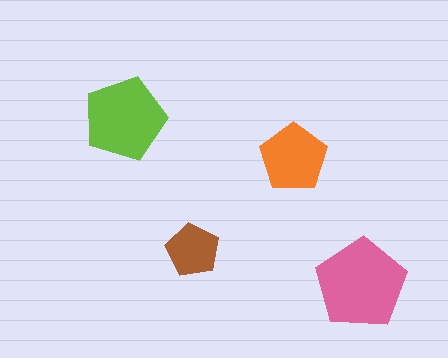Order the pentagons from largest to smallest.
the pink one, the lime one, the orange one, the brown one.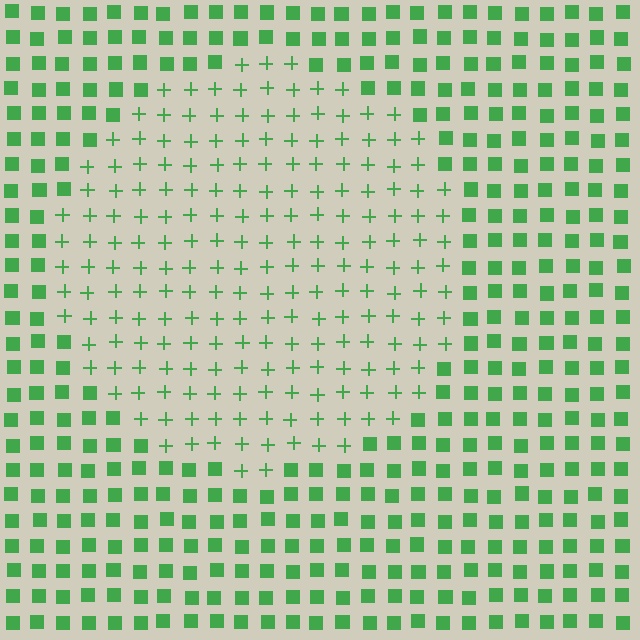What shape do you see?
I see a circle.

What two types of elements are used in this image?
The image uses plus signs inside the circle region and squares outside it.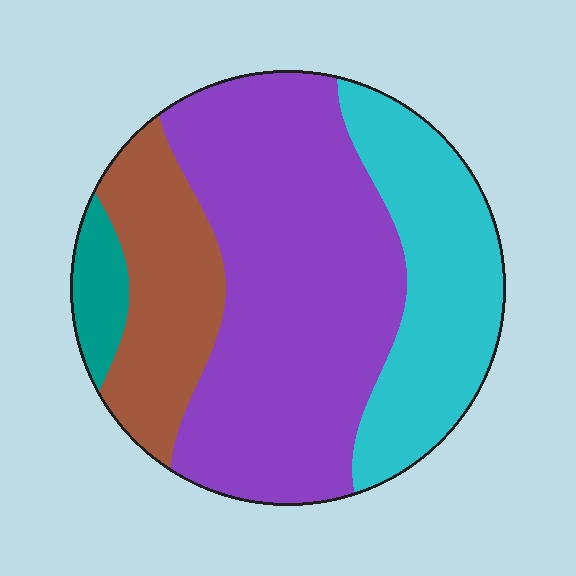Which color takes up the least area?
Teal, at roughly 5%.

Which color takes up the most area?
Purple, at roughly 50%.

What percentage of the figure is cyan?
Cyan covers about 25% of the figure.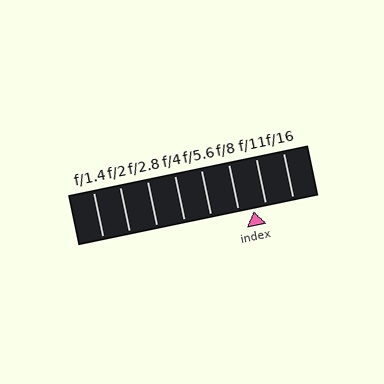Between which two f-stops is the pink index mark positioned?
The index mark is between f/8 and f/11.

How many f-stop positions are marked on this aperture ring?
There are 8 f-stop positions marked.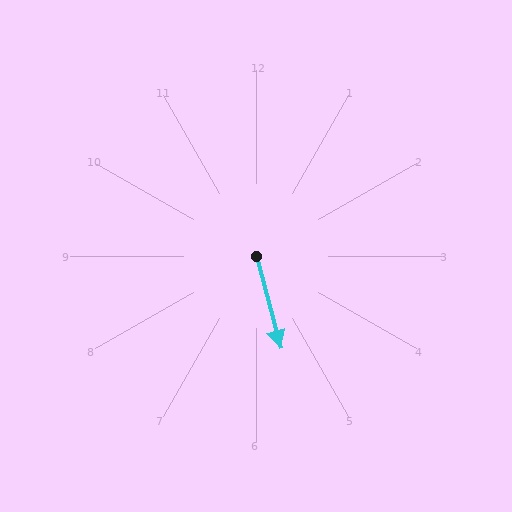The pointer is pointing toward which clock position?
Roughly 6 o'clock.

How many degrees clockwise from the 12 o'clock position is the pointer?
Approximately 165 degrees.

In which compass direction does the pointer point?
South.